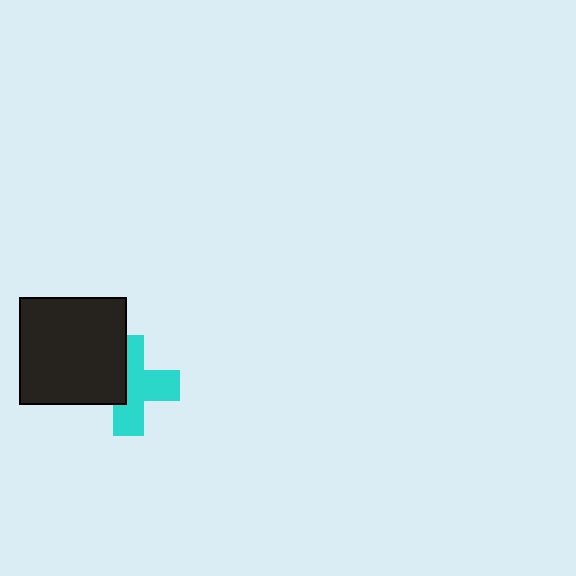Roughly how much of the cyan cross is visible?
About half of it is visible (roughly 60%).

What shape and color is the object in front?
The object in front is a black square.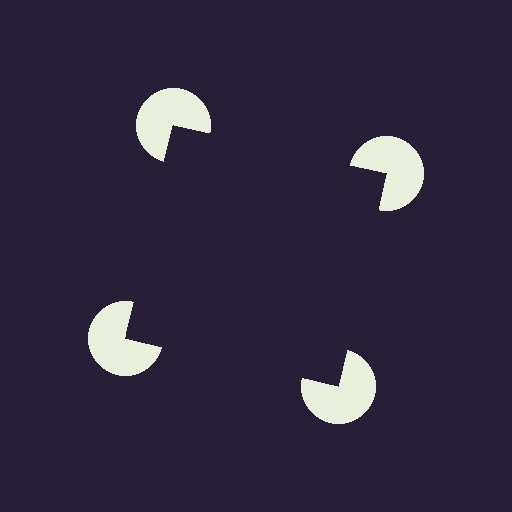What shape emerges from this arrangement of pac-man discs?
An illusory square — its edges are inferred from the aligned wedge cuts in the pac-man discs, not physically drawn.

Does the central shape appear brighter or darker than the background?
It typically appears slightly darker than the background, even though no actual brightness change is drawn.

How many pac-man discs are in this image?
There are 4 — one at each vertex of the illusory square.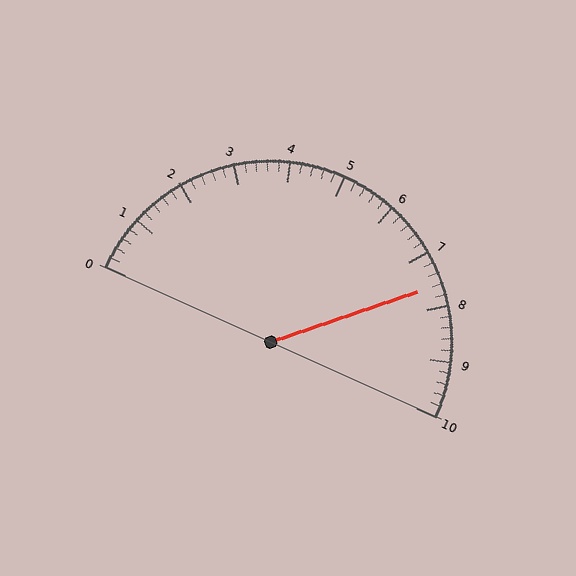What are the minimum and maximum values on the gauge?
The gauge ranges from 0 to 10.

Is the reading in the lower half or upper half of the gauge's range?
The reading is in the upper half of the range (0 to 10).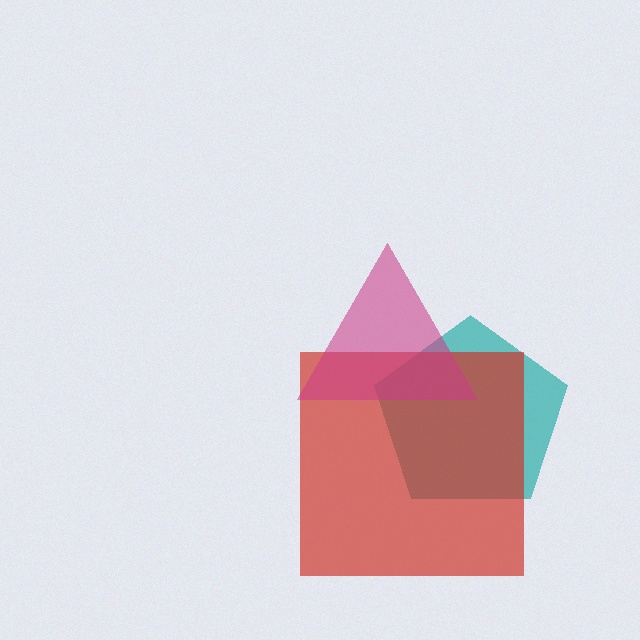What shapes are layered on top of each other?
The layered shapes are: a teal pentagon, a red square, a magenta triangle.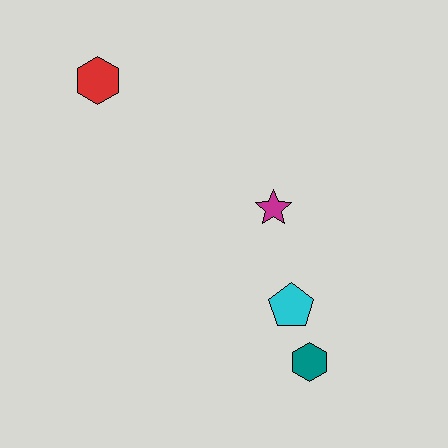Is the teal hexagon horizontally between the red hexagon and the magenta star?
No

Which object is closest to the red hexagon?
The magenta star is closest to the red hexagon.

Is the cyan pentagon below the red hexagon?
Yes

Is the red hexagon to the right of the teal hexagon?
No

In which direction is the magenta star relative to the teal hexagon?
The magenta star is above the teal hexagon.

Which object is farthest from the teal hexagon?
The red hexagon is farthest from the teal hexagon.